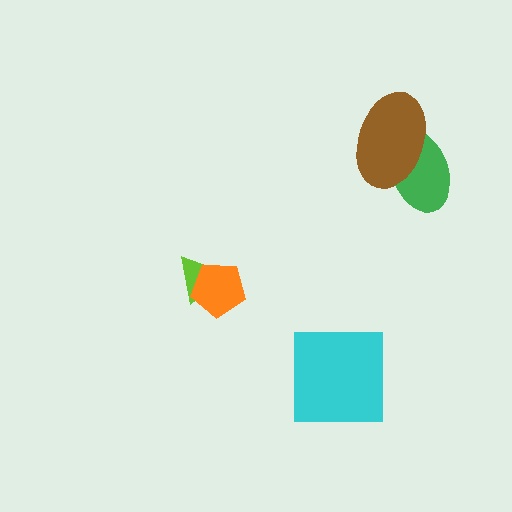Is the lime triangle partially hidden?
Yes, it is partially covered by another shape.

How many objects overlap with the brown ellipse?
1 object overlaps with the brown ellipse.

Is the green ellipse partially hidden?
Yes, it is partially covered by another shape.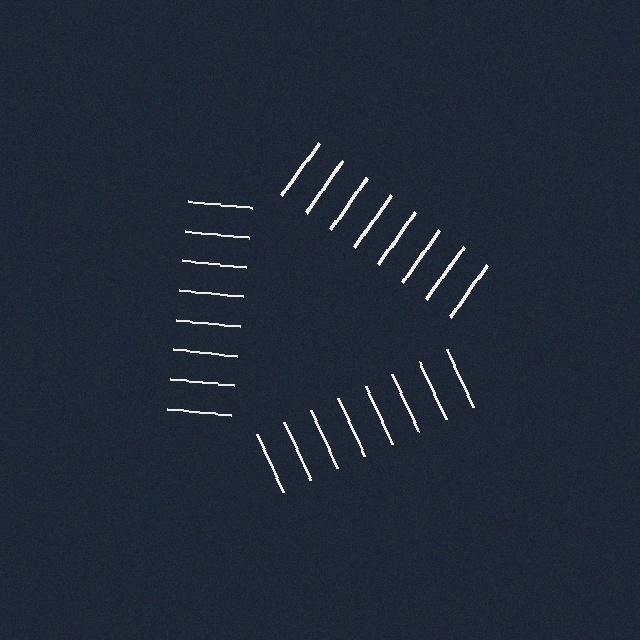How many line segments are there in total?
24 — 8 along each of the 3 edges.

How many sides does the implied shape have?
3 sides — the line-ends trace a triangle.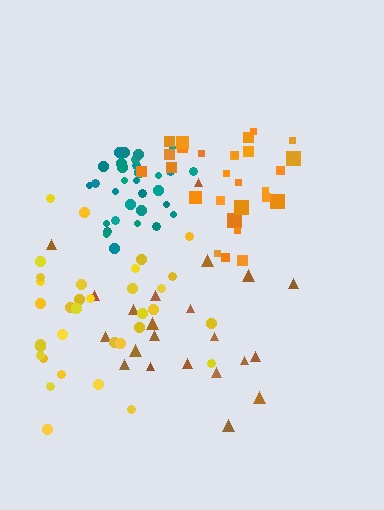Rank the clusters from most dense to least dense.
teal, orange, yellow, brown.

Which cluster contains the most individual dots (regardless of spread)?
Yellow (34).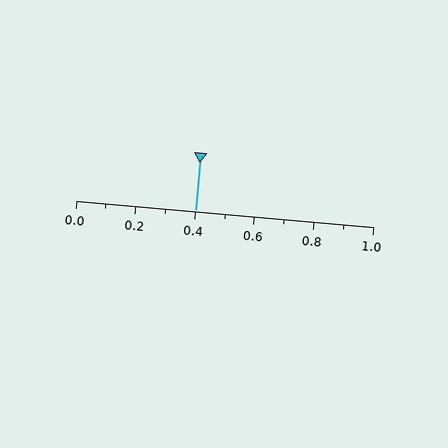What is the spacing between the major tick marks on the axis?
The major ticks are spaced 0.2 apart.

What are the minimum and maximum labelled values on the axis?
The axis runs from 0.0 to 1.0.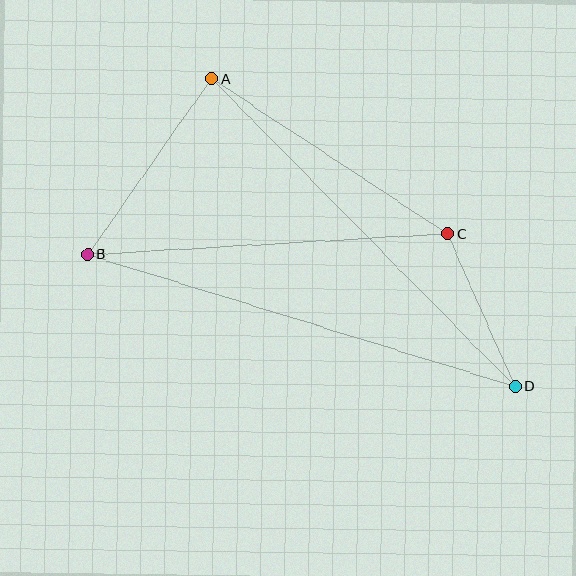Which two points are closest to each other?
Points C and D are closest to each other.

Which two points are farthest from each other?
Points B and D are farthest from each other.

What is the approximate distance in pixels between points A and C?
The distance between A and C is approximately 282 pixels.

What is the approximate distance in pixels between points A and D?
The distance between A and D is approximately 432 pixels.